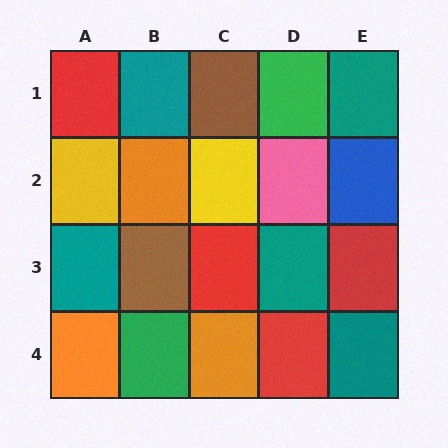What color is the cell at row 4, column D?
Red.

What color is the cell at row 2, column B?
Orange.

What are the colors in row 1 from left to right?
Red, teal, brown, green, teal.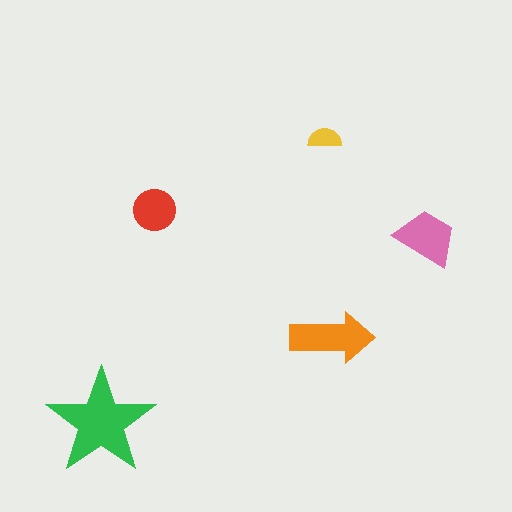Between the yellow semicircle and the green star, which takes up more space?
The green star.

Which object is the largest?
The green star.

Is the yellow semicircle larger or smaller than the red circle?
Smaller.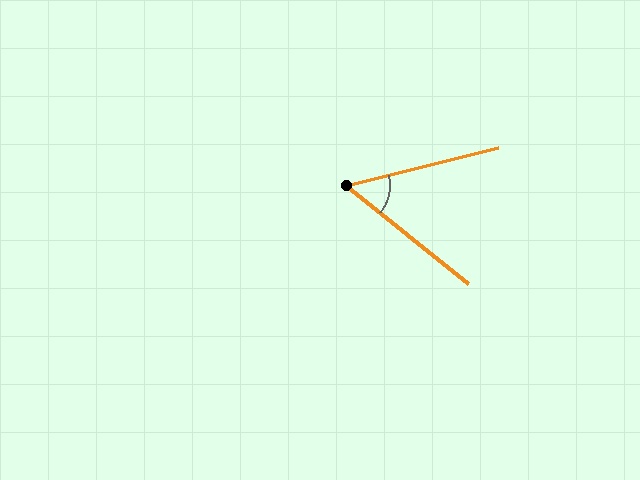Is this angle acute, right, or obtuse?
It is acute.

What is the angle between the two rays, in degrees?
Approximately 52 degrees.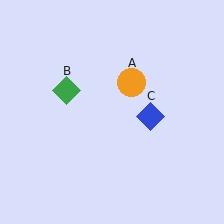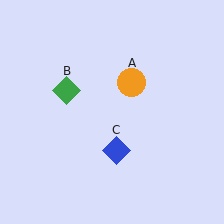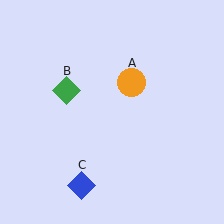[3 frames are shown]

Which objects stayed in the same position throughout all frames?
Orange circle (object A) and green diamond (object B) remained stationary.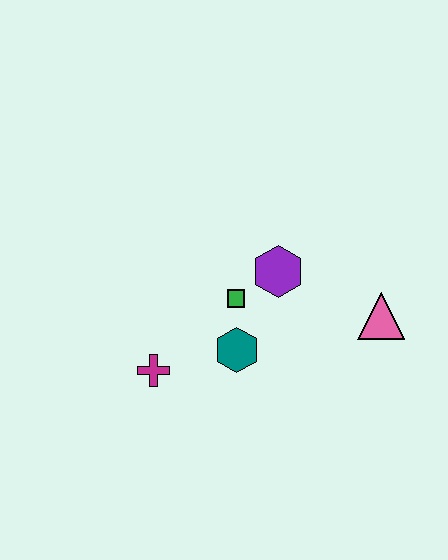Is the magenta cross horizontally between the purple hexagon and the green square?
No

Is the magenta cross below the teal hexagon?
Yes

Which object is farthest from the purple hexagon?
The magenta cross is farthest from the purple hexagon.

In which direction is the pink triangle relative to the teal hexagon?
The pink triangle is to the right of the teal hexagon.